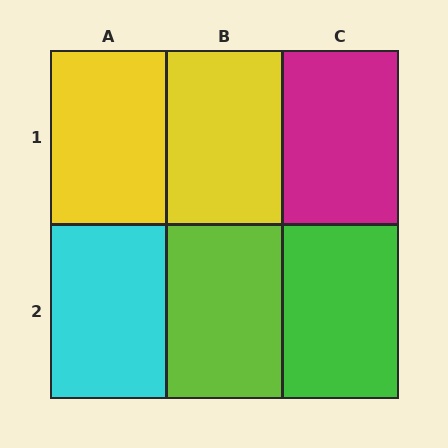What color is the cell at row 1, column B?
Yellow.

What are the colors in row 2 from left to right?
Cyan, lime, green.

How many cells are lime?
1 cell is lime.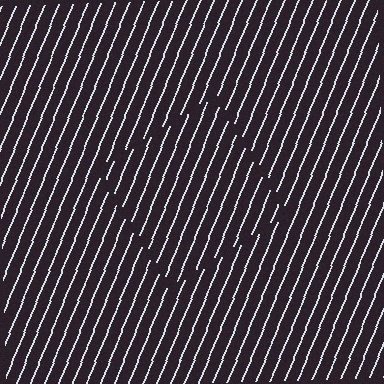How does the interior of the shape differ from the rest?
The interior of the shape contains the same grating, shifted by half a period — the contour is defined by the phase discontinuity where line-ends from the inner and outer gratings abut.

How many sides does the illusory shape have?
4 sides — the line-ends trace a square.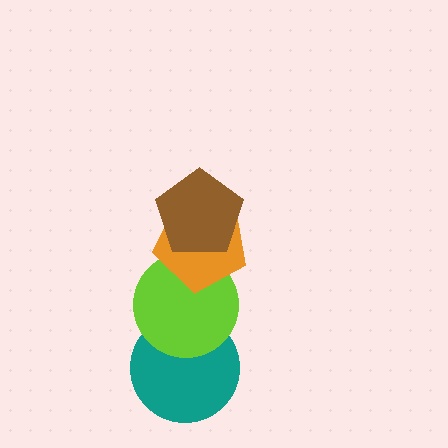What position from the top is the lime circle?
The lime circle is 3rd from the top.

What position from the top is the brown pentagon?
The brown pentagon is 1st from the top.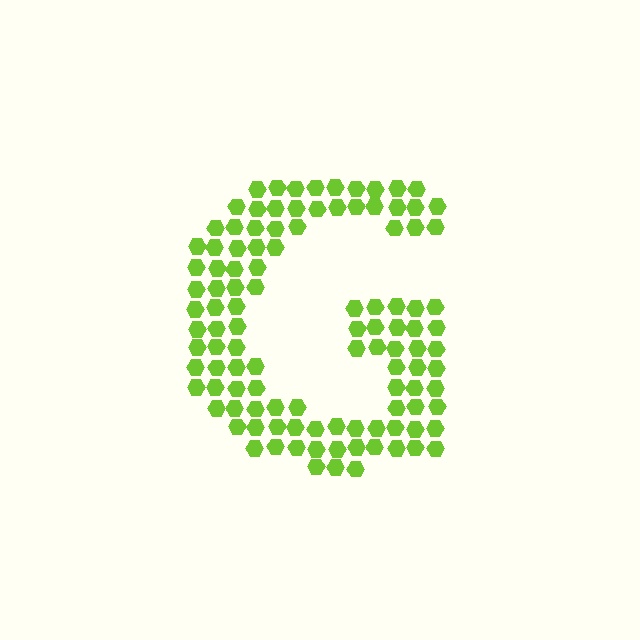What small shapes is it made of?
It is made of small hexagons.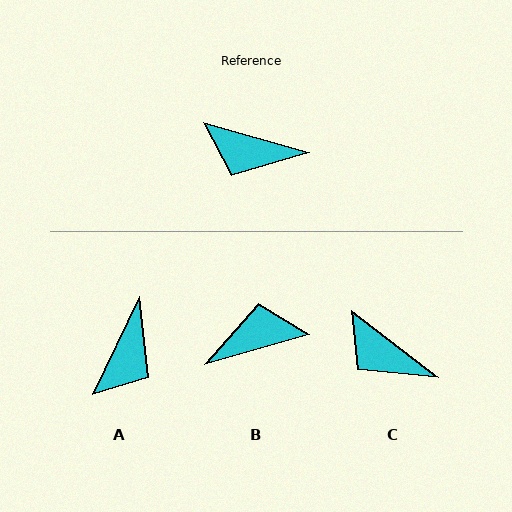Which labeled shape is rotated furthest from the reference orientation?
B, about 148 degrees away.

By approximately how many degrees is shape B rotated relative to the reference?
Approximately 148 degrees clockwise.